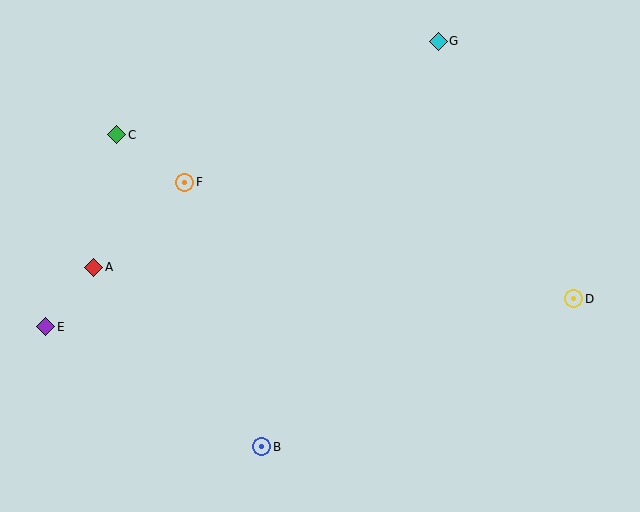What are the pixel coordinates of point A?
Point A is at (94, 267).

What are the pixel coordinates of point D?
Point D is at (574, 299).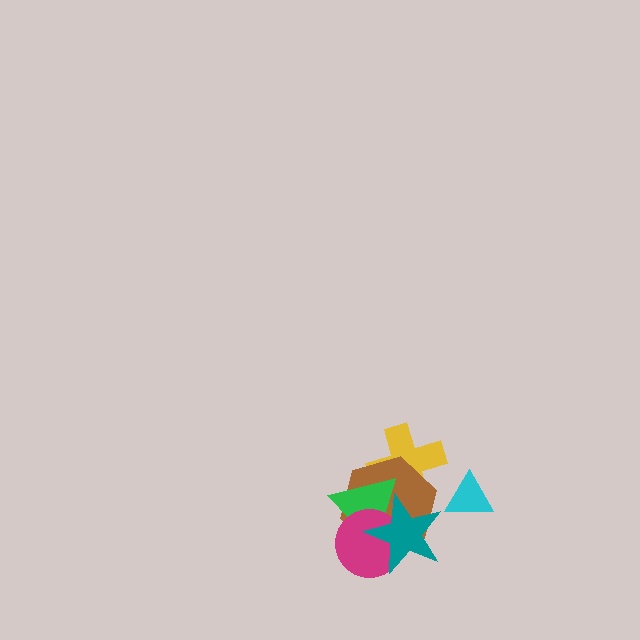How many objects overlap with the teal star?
4 objects overlap with the teal star.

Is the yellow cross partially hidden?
Yes, it is partially covered by another shape.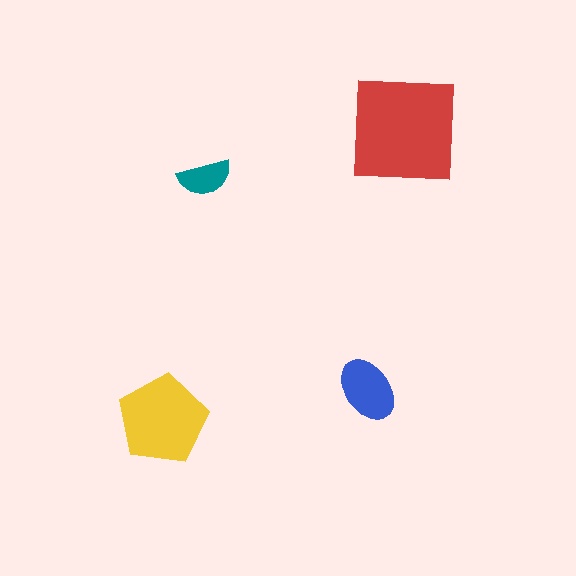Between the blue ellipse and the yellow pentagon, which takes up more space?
The yellow pentagon.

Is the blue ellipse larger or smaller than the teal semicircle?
Larger.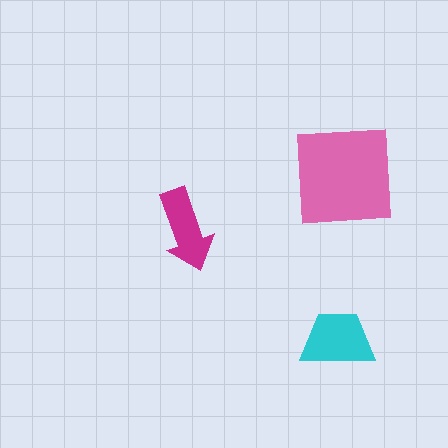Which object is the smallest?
The magenta arrow.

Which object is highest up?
The pink square is topmost.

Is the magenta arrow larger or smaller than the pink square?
Smaller.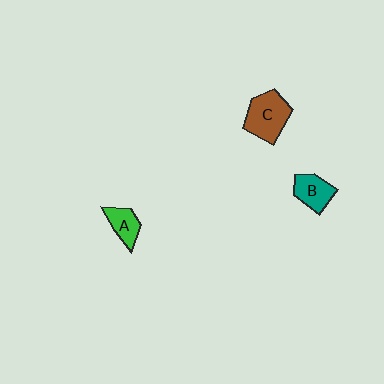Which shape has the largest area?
Shape C (brown).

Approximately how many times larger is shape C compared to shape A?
Approximately 1.8 times.